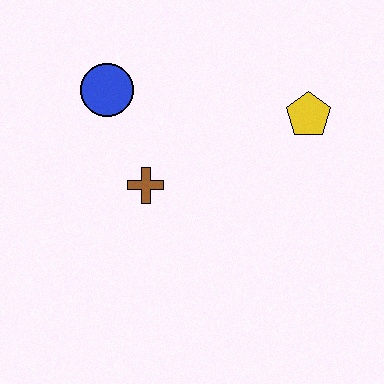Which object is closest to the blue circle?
The brown cross is closest to the blue circle.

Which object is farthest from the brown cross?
The yellow pentagon is farthest from the brown cross.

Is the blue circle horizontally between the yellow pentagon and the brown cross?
No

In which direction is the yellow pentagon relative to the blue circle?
The yellow pentagon is to the right of the blue circle.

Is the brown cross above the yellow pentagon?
No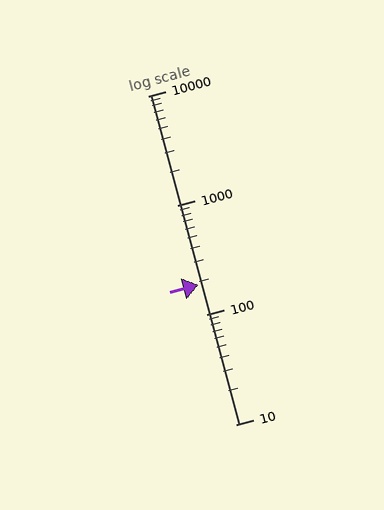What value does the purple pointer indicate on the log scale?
The pointer indicates approximately 190.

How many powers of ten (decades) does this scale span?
The scale spans 3 decades, from 10 to 10000.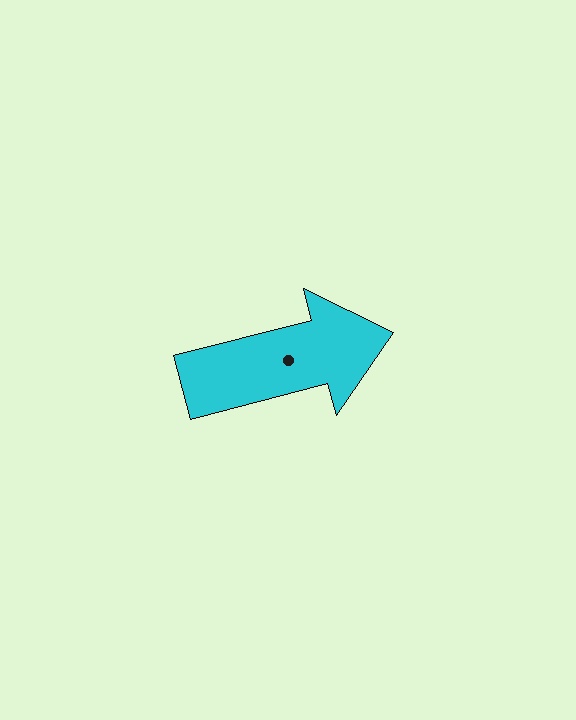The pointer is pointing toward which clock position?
Roughly 3 o'clock.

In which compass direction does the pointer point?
East.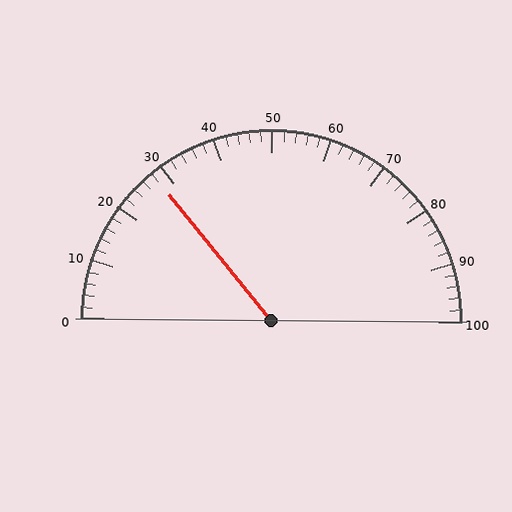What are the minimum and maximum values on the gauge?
The gauge ranges from 0 to 100.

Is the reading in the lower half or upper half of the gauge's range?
The reading is in the lower half of the range (0 to 100).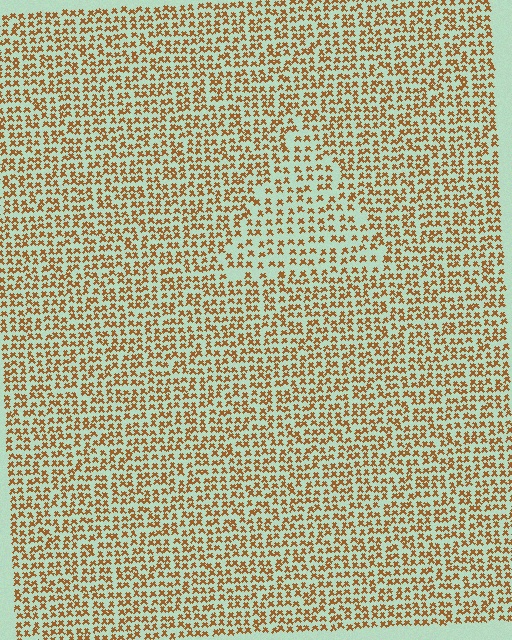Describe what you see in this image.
The image contains small brown elements arranged at two different densities. A triangle-shaped region is visible where the elements are less densely packed than the surrounding area.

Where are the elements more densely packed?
The elements are more densely packed outside the triangle boundary.